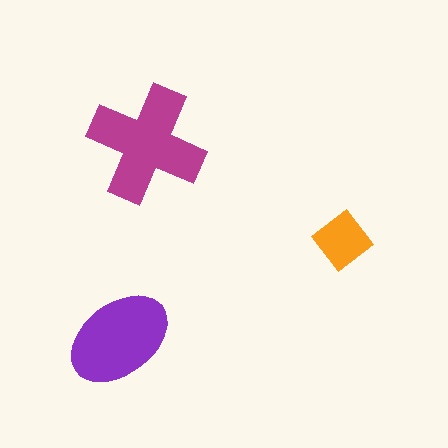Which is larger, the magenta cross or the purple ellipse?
The magenta cross.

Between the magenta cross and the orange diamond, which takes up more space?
The magenta cross.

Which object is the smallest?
The orange diamond.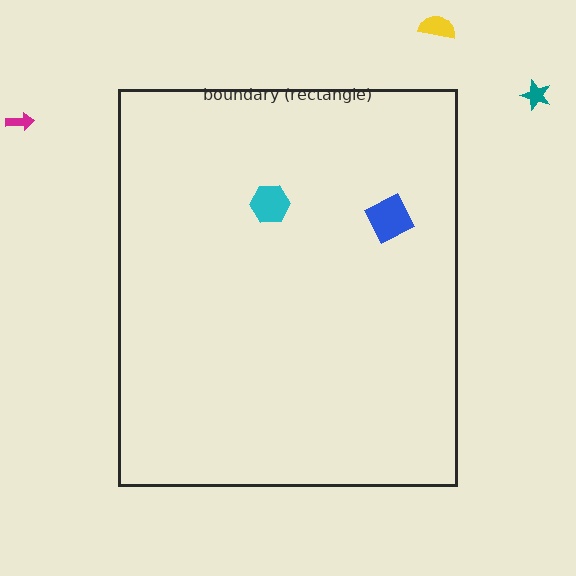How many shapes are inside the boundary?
2 inside, 3 outside.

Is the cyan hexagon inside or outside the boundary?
Inside.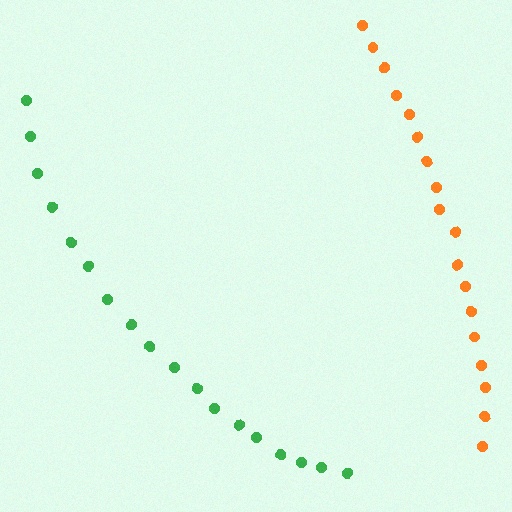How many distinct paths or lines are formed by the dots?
There are 2 distinct paths.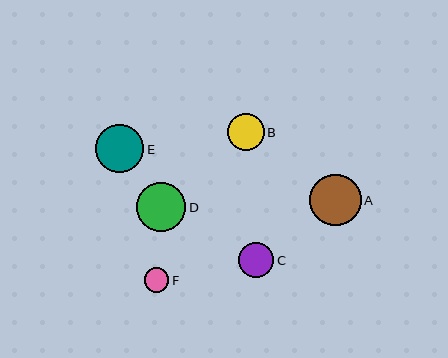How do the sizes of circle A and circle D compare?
Circle A and circle D are approximately the same size.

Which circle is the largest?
Circle A is the largest with a size of approximately 51 pixels.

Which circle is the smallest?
Circle F is the smallest with a size of approximately 25 pixels.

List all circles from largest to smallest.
From largest to smallest: A, D, E, B, C, F.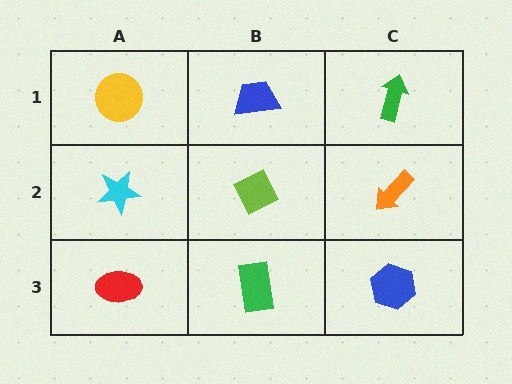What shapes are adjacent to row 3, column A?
A cyan star (row 2, column A), a green rectangle (row 3, column B).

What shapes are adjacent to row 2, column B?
A blue trapezoid (row 1, column B), a green rectangle (row 3, column B), a cyan star (row 2, column A), an orange arrow (row 2, column C).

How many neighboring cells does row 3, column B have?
3.